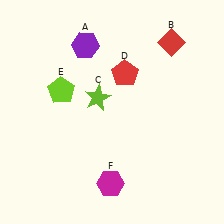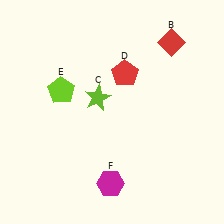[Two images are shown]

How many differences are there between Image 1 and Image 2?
There is 1 difference between the two images.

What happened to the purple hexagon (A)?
The purple hexagon (A) was removed in Image 2. It was in the top-left area of Image 1.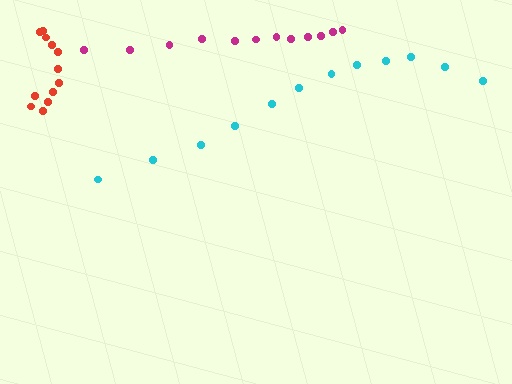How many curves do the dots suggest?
There are 3 distinct paths.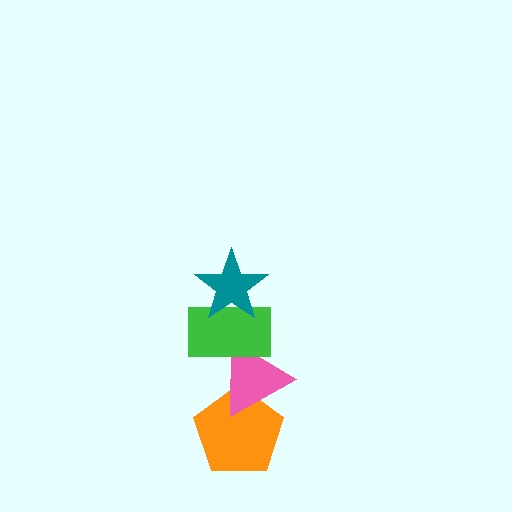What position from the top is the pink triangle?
The pink triangle is 3rd from the top.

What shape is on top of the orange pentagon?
The pink triangle is on top of the orange pentagon.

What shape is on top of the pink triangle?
The green rectangle is on top of the pink triangle.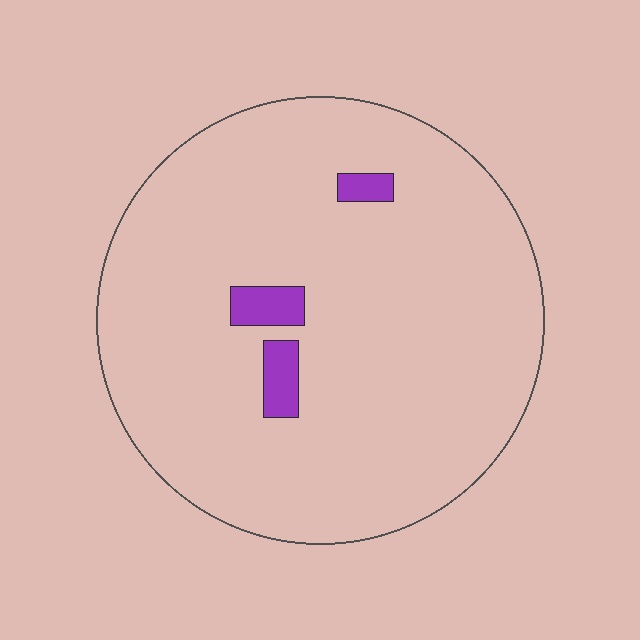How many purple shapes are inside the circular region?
3.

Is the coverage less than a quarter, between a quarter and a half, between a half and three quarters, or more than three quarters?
Less than a quarter.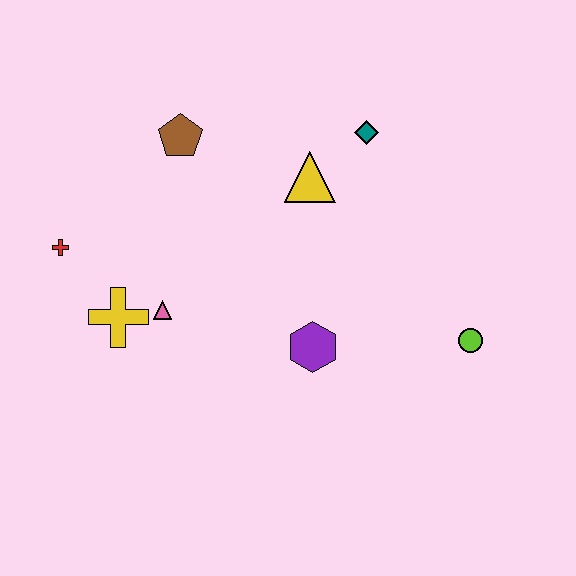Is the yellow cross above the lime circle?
Yes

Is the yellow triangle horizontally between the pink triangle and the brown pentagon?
No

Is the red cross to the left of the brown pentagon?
Yes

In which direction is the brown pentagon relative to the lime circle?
The brown pentagon is to the left of the lime circle.